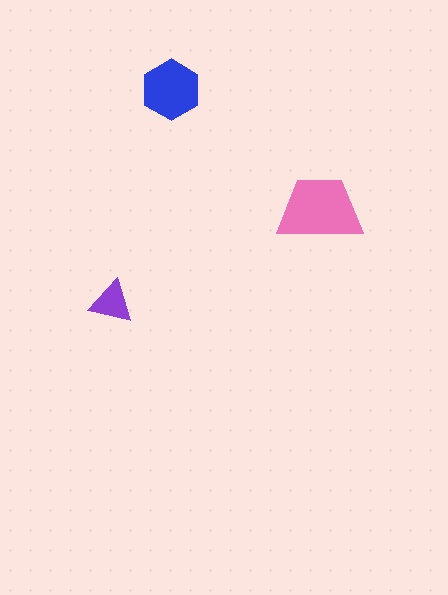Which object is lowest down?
The purple triangle is bottommost.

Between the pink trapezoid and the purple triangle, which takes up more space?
The pink trapezoid.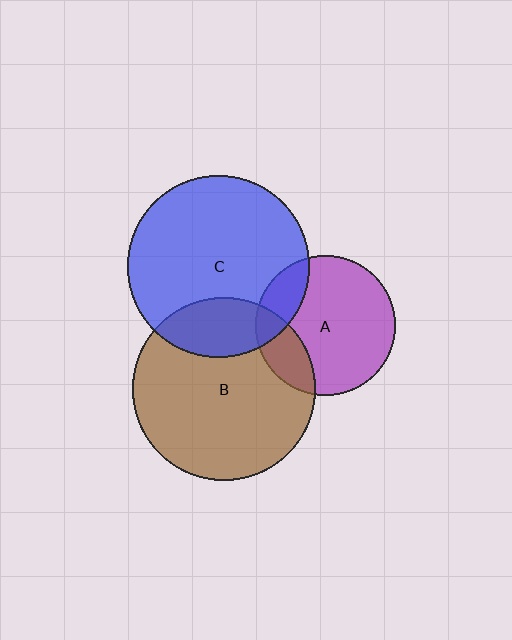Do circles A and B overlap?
Yes.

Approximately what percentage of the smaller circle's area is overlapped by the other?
Approximately 20%.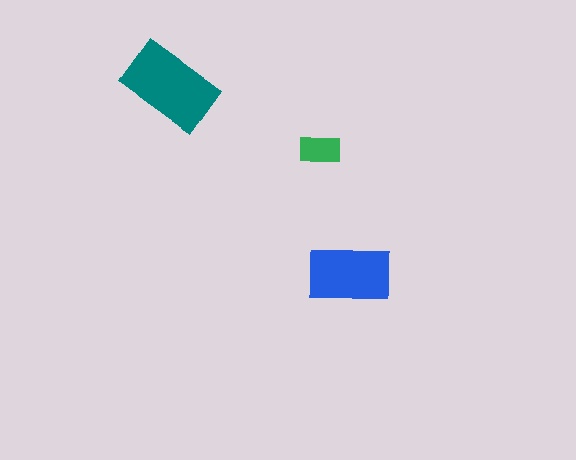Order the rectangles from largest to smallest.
the teal one, the blue one, the green one.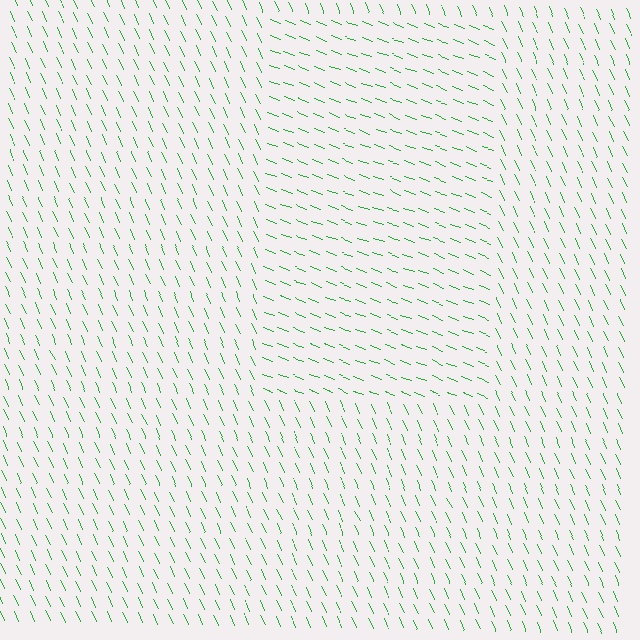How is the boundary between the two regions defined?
The boundary is defined purely by a change in line orientation (approximately 45 degrees difference). All lines are the same color and thickness.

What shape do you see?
I see a rectangle.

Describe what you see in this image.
The image is filled with small green line segments. A rectangle region in the image has lines oriented differently from the surrounding lines, creating a visible texture boundary.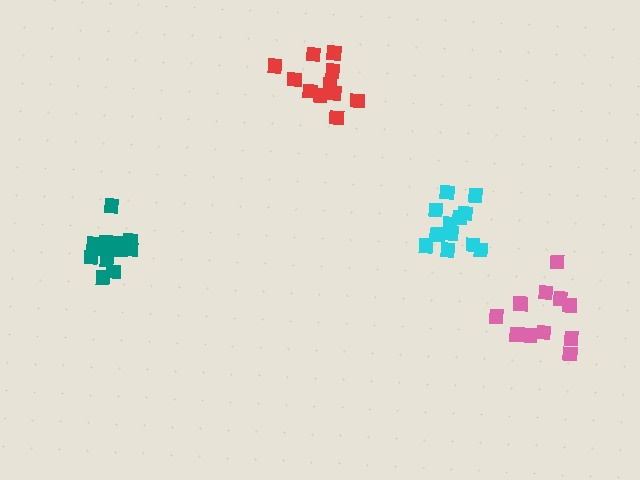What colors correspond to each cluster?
The clusters are colored: pink, cyan, red, teal.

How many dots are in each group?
Group 1: 11 dots, Group 2: 13 dots, Group 3: 11 dots, Group 4: 14 dots (49 total).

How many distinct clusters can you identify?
There are 4 distinct clusters.